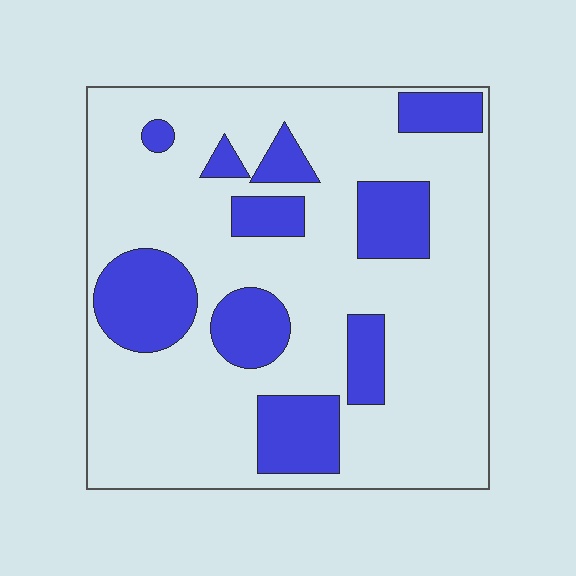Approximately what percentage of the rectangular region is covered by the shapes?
Approximately 25%.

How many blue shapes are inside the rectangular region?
10.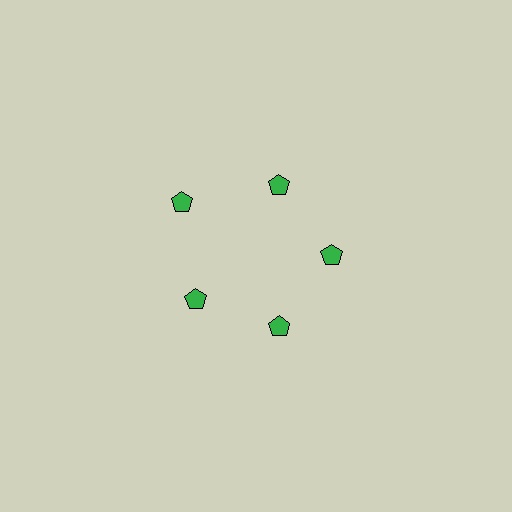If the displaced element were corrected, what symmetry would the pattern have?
It would have 5-fold rotational symmetry — the pattern would map onto itself every 72 degrees.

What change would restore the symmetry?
The symmetry would be restored by moving it inward, back onto the ring so that all 5 pentagons sit at equal angles and equal distance from the center.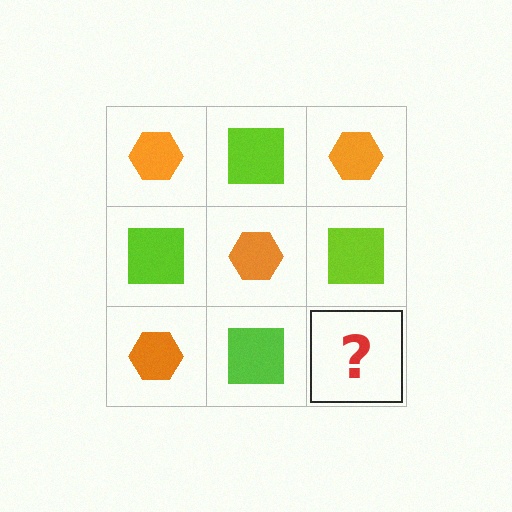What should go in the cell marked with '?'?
The missing cell should contain an orange hexagon.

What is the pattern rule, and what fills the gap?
The rule is that it alternates orange hexagon and lime square in a checkerboard pattern. The gap should be filled with an orange hexagon.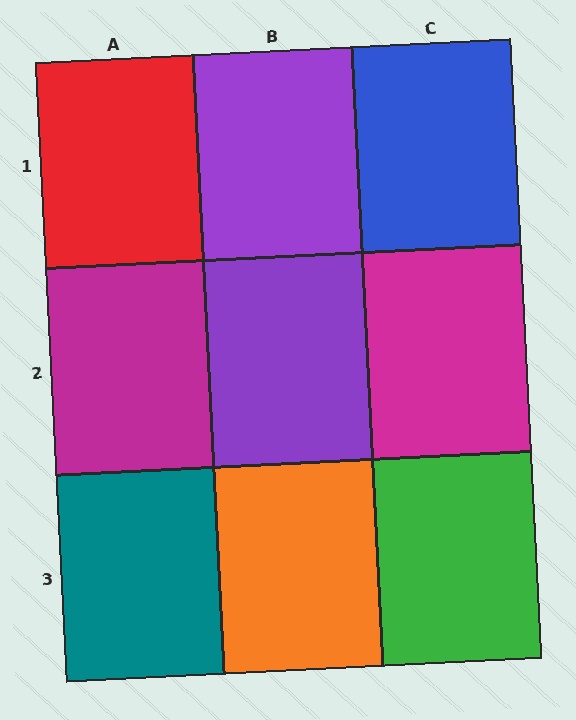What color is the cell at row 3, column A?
Teal.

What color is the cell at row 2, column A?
Magenta.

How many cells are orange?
1 cell is orange.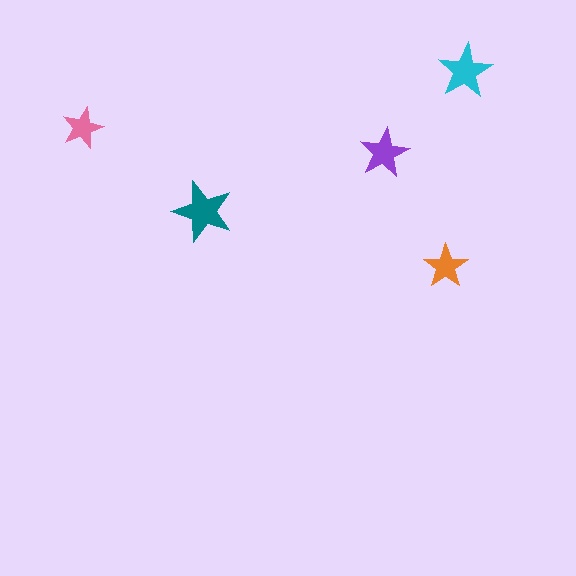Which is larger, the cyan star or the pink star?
The cyan one.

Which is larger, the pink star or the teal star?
The teal one.